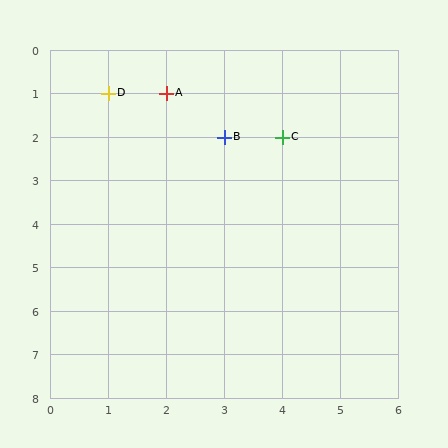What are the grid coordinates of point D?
Point D is at grid coordinates (1, 1).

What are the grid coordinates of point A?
Point A is at grid coordinates (2, 1).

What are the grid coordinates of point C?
Point C is at grid coordinates (4, 2).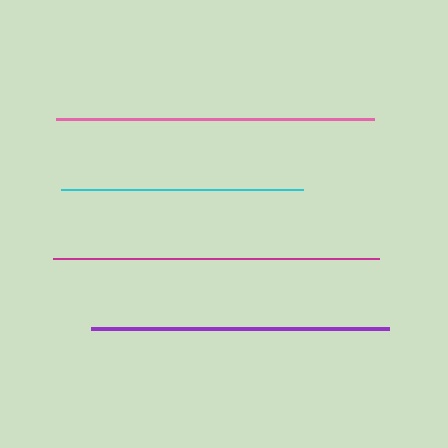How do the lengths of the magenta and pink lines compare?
The magenta and pink lines are approximately the same length.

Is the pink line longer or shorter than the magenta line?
The magenta line is longer than the pink line.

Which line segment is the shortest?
The cyan line is the shortest at approximately 242 pixels.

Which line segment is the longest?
The magenta line is the longest at approximately 326 pixels.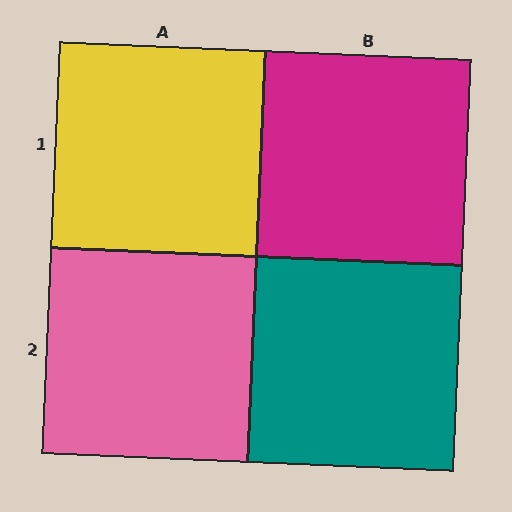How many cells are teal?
1 cell is teal.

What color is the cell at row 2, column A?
Pink.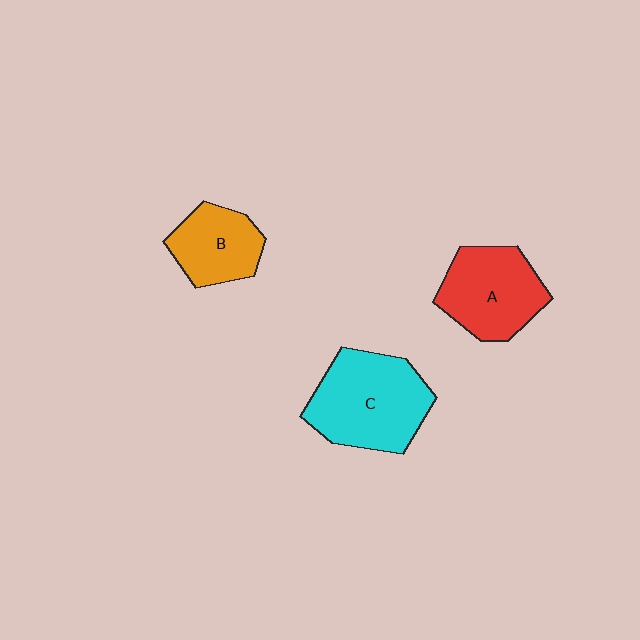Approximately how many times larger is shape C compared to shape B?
Approximately 1.7 times.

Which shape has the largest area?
Shape C (cyan).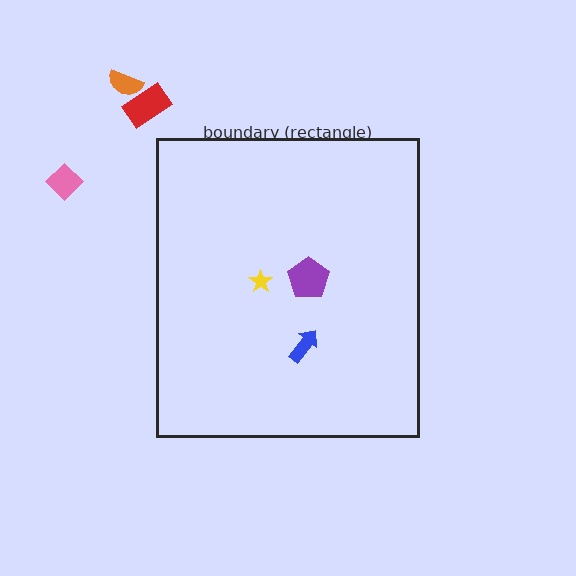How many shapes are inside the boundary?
3 inside, 3 outside.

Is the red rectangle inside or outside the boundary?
Outside.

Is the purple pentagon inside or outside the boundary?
Inside.